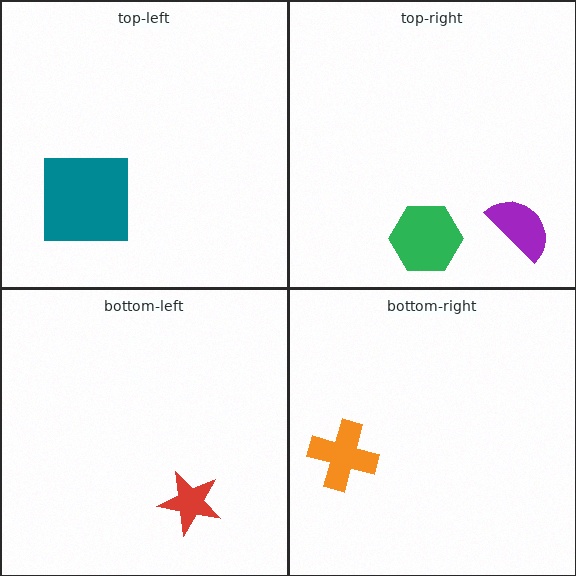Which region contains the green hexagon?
The top-right region.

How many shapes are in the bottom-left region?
1.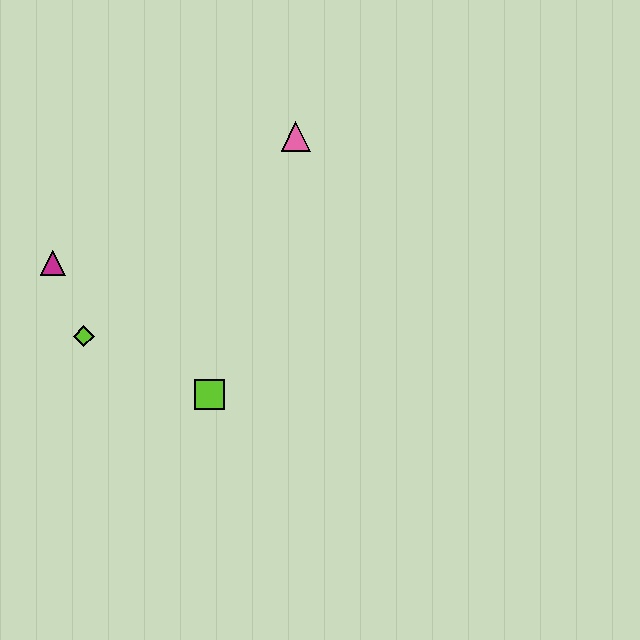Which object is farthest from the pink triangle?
The lime diamond is farthest from the pink triangle.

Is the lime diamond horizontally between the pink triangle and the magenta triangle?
Yes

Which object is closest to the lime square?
The lime diamond is closest to the lime square.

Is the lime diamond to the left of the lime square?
Yes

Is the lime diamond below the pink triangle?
Yes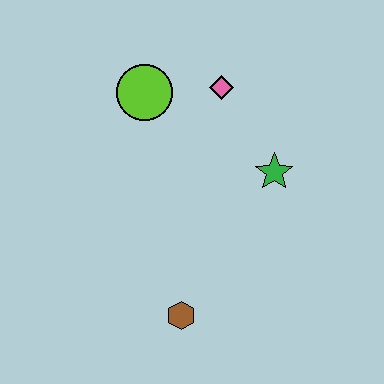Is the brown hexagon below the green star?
Yes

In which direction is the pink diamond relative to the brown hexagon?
The pink diamond is above the brown hexagon.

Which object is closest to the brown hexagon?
The green star is closest to the brown hexagon.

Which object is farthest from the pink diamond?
The brown hexagon is farthest from the pink diamond.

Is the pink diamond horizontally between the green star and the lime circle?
Yes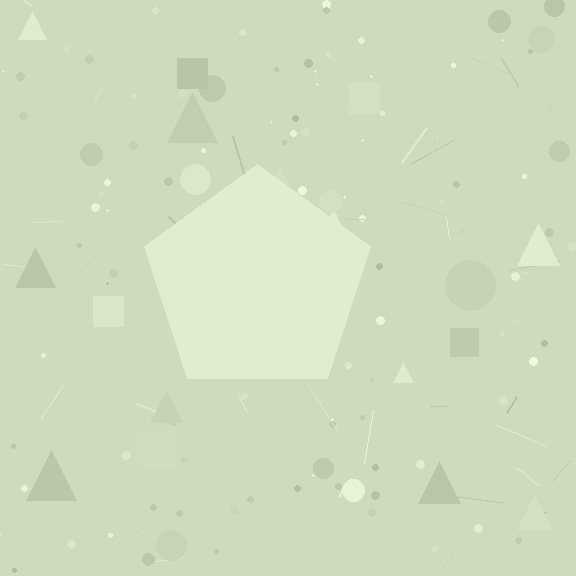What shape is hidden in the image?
A pentagon is hidden in the image.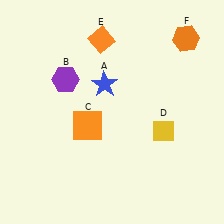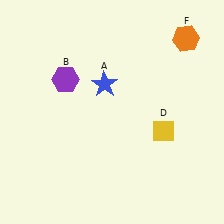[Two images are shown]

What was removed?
The orange square (C), the orange diamond (E) were removed in Image 2.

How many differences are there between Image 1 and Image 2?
There are 2 differences between the two images.